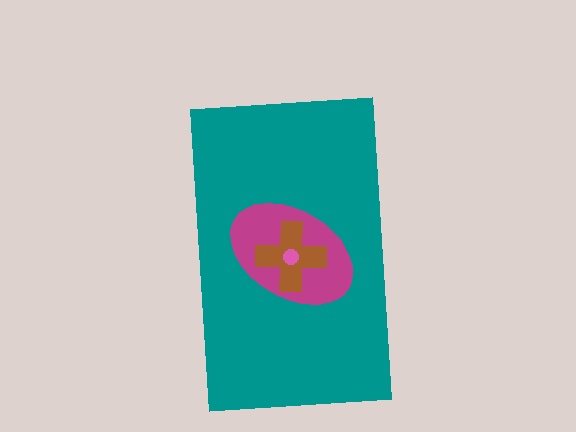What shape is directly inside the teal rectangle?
The magenta ellipse.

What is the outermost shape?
The teal rectangle.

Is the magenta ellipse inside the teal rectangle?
Yes.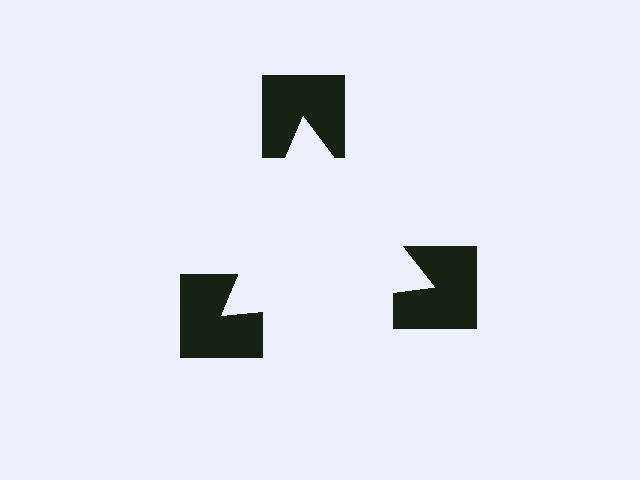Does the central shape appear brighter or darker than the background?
It typically appears slightly brighter than the background, even though no actual brightness change is drawn.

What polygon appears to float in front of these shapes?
An illusory triangle — its edges are inferred from the aligned wedge cuts in the notched squares, not physically drawn.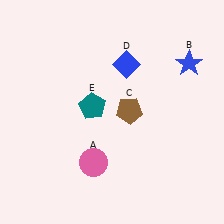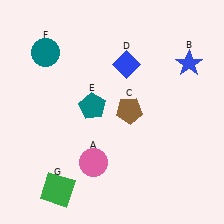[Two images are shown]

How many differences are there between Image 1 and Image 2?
There are 2 differences between the two images.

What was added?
A teal circle (F), a green square (G) were added in Image 2.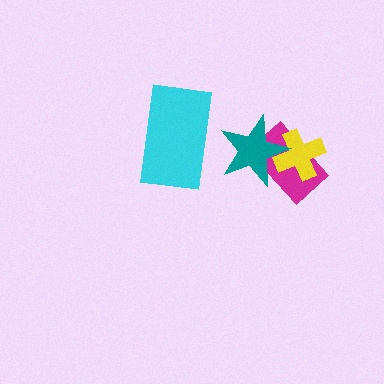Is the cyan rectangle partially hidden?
No, no other shape covers it.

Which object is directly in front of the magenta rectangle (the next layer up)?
The yellow cross is directly in front of the magenta rectangle.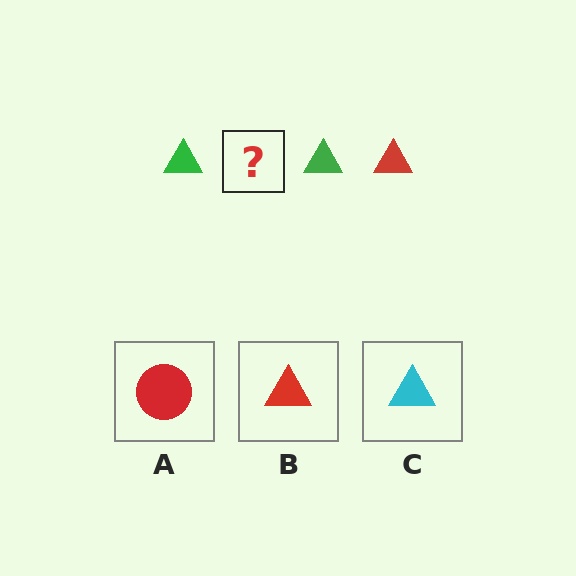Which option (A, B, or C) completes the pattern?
B.